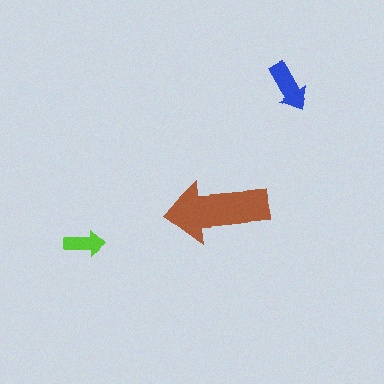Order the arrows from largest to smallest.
the brown one, the blue one, the lime one.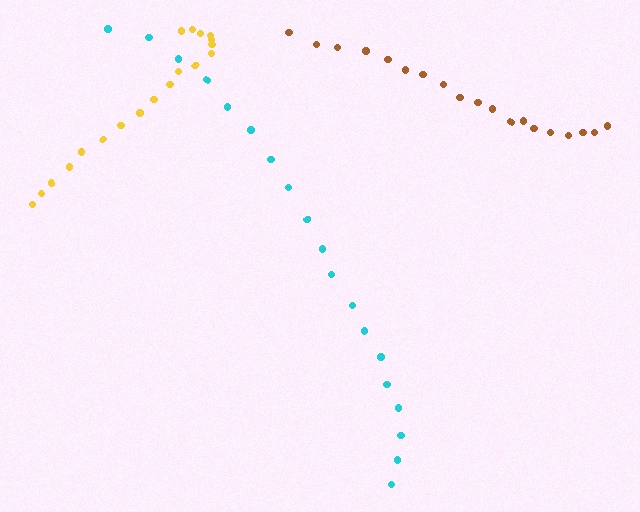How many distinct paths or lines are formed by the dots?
There are 3 distinct paths.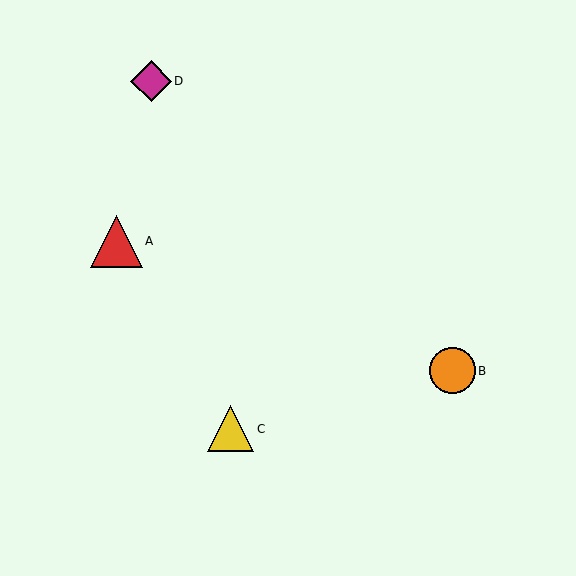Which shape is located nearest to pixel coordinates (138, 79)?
The magenta diamond (labeled D) at (151, 81) is nearest to that location.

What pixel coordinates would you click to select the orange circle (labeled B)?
Click at (452, 371) to select the orange circle B.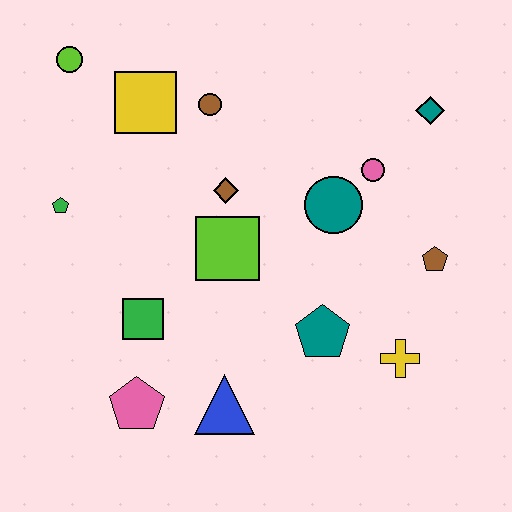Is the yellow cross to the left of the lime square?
No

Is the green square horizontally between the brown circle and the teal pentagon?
No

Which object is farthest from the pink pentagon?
The teal diamond is farthest from the pink pentagon.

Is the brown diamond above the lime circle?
No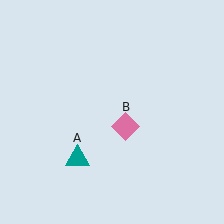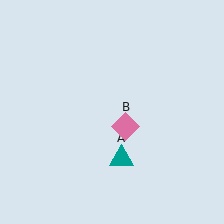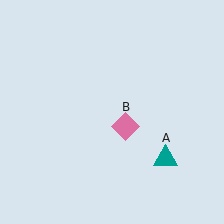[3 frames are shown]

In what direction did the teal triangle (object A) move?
The teal triangle (object A) moved right.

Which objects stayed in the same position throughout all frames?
Pink diamond (object B) remained stationary.